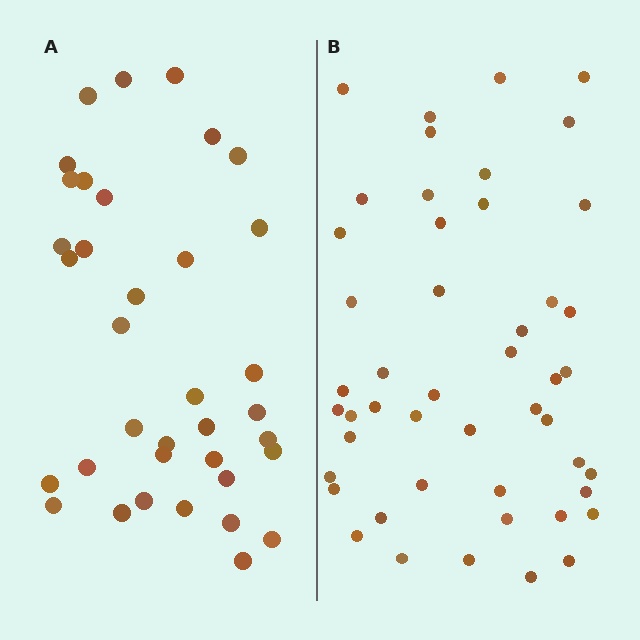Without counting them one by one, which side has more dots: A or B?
Region B (the right region) has more dots.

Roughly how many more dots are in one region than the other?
Region B has roughly 12 or so more dots than region A.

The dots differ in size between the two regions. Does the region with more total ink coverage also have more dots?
No. Region A has more total ink coverage because its dots are larger, but region B actually contains more individual dots. Total area can be misleading — the number of items is what matters here.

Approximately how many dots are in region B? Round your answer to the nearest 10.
About 50 dots. (The exact count is 48, which rounds to 50.)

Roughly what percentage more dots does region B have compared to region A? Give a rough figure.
About 35% more.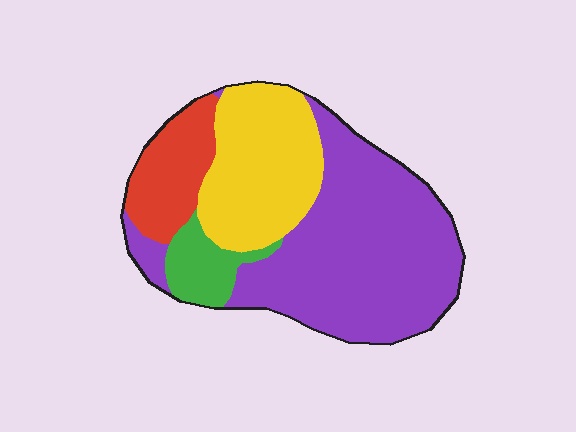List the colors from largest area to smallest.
From largest to smallest: purple, yellow, red, green.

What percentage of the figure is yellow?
Yellow covers roughly 25% of the figure.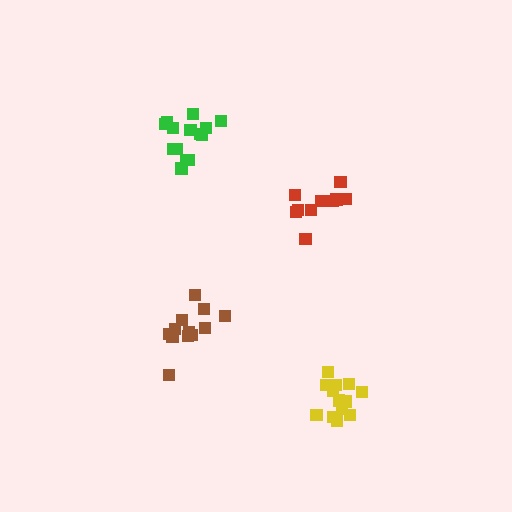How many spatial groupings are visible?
There are 4 spatial groupings.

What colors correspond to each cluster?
The clusters are colored: green, brown, red, yellow.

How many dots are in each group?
Group 1: 14 dots, Group 2: 12 dots, Group 3: 10 dots, Group 4: 13 dots (49 total).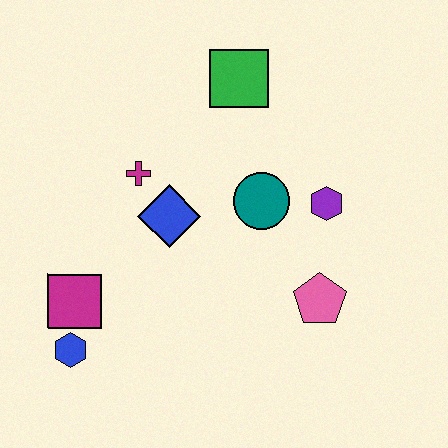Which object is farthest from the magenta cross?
The pink pentagon is farthest from the magenta cross.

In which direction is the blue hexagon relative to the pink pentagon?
The blue hexagon is to the left of the pink pentagon.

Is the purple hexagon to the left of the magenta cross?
No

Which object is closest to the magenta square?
The blue hexagon is closest to the magenta square.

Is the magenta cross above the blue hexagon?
Yes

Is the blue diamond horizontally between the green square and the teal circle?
No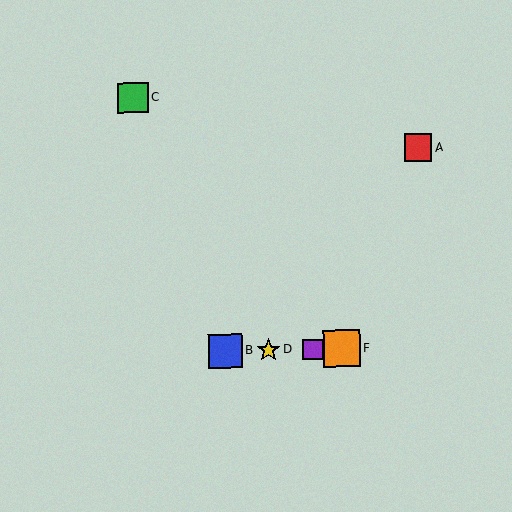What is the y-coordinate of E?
Object E is at y≈349.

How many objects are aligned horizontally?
4 objects (B, D, E, F) are aligned horizontally.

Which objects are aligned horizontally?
Objects B, D, E, F are aligned horizontally.